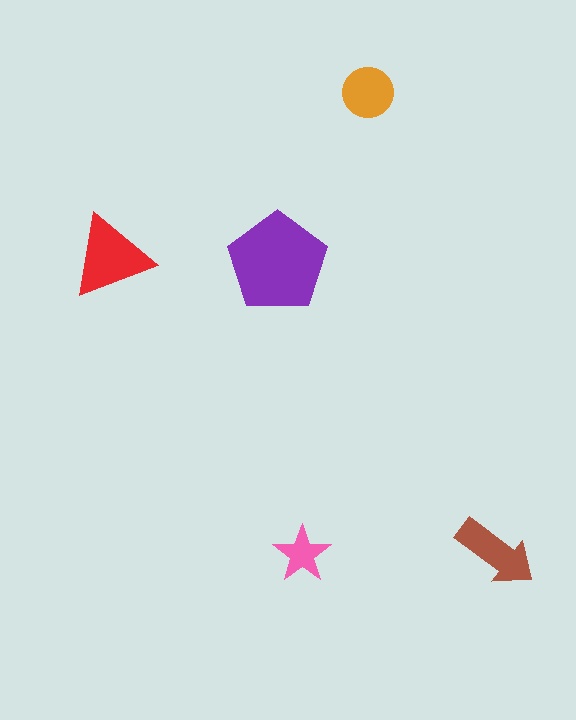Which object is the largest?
The purple pentagon.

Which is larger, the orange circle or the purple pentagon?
The purple pentagon.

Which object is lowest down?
The pink star is bottommost.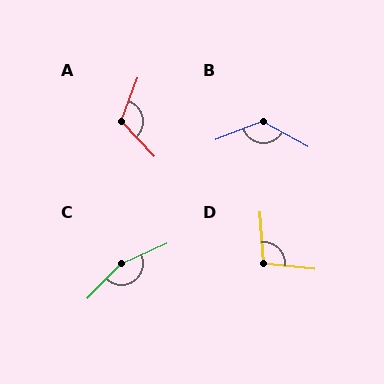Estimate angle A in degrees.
Approximately 116 degrees.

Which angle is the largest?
C, at approximately 159 degrees.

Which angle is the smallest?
D, at approximately 99 degrees.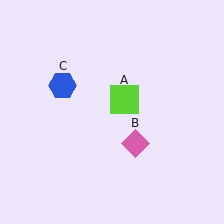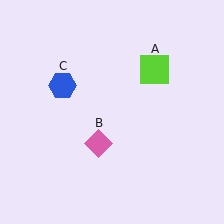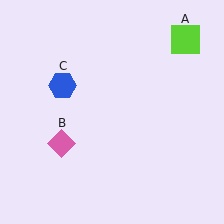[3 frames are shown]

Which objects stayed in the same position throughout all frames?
Blue hexagon (object C) remained stationary.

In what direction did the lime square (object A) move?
The lime square (object A) moved up and to the right.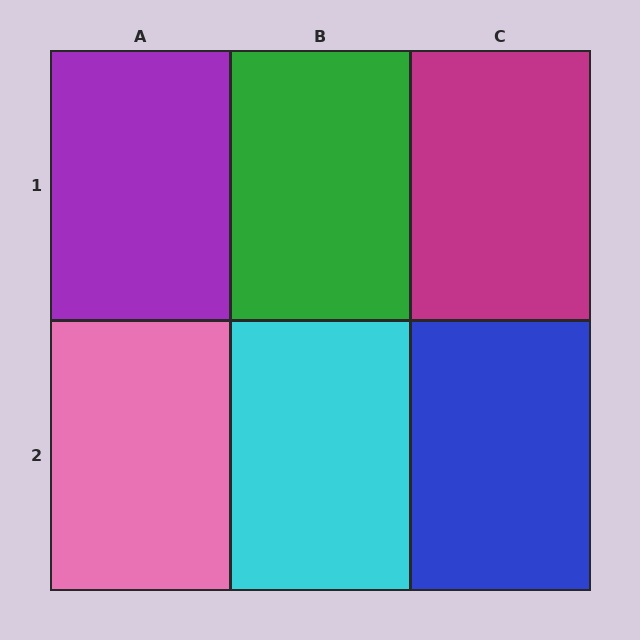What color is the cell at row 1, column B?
Green.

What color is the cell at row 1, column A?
Purple.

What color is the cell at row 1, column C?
Magenta.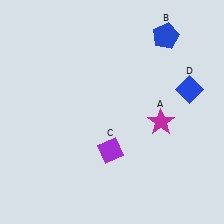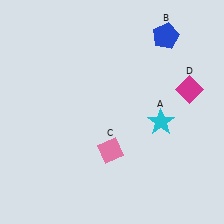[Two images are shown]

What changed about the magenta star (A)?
In Image 1, A is magenta. In Image 2, it changed to cyan.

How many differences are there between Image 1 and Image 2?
There are 3 differences between the two images.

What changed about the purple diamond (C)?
In Image 1, C is purple. In Image 2, it changed to pink.